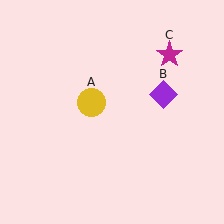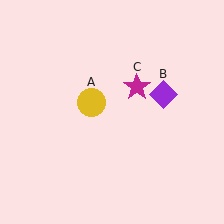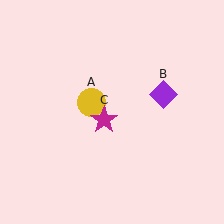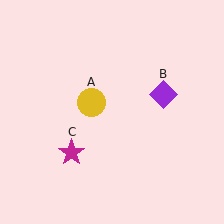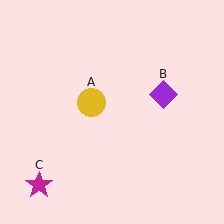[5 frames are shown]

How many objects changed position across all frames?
1 object changed position: magenta star (object C).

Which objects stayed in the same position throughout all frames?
Yellow circle (object A) and purple diamond (object B) remained stationary.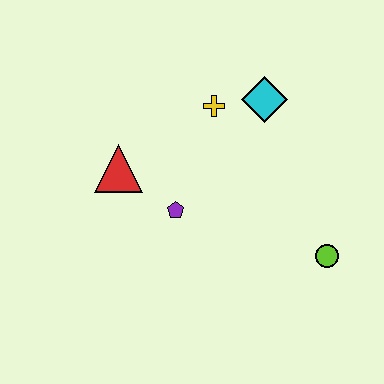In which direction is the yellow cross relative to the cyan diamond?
The yellow cross is to the left of the cyan diamond.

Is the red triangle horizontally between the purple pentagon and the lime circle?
No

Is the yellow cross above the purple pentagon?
Yes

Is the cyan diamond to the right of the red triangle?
Yes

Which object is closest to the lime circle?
The purple pentagon is closest to the lime circle.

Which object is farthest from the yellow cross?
The lime circle is farthest from the yellow cross.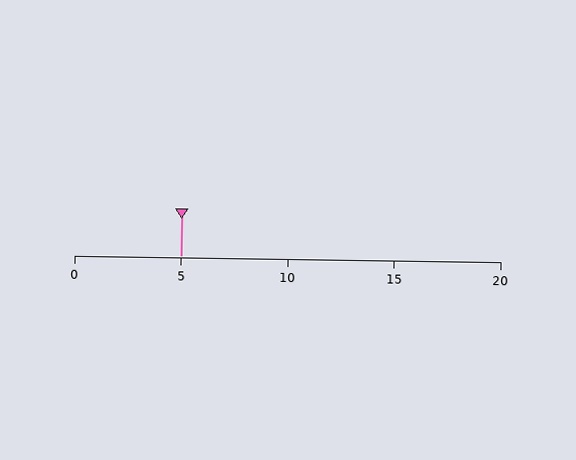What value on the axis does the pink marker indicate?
The marker indicates approximately 5.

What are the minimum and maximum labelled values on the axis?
The axis runs from 0 to 20.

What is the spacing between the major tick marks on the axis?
The major ticks are spaced 5 apart.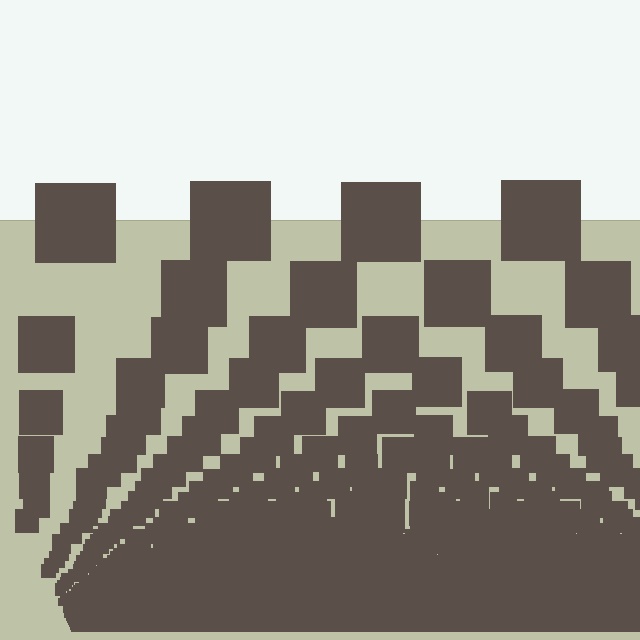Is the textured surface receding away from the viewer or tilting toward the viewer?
The surface appears to tilt toward the viewer. Texture elements get larger and sparser toward the top.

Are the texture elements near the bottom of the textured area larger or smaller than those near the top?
Smaller. The gradient is inverted — elements near the bottom are smaller and denser.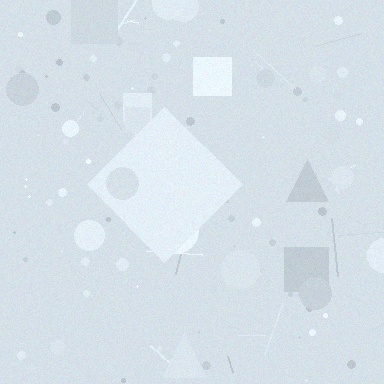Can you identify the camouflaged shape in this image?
The camouflaged shape is a diamond.